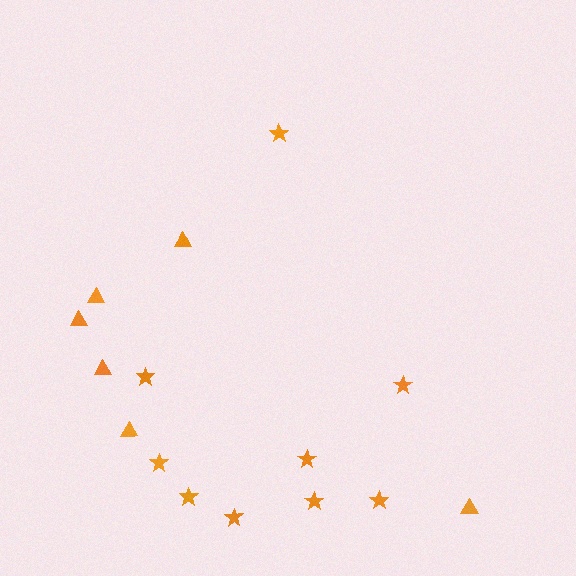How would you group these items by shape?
There are 2 groups: one group of triangles (6) and one group of stars (9).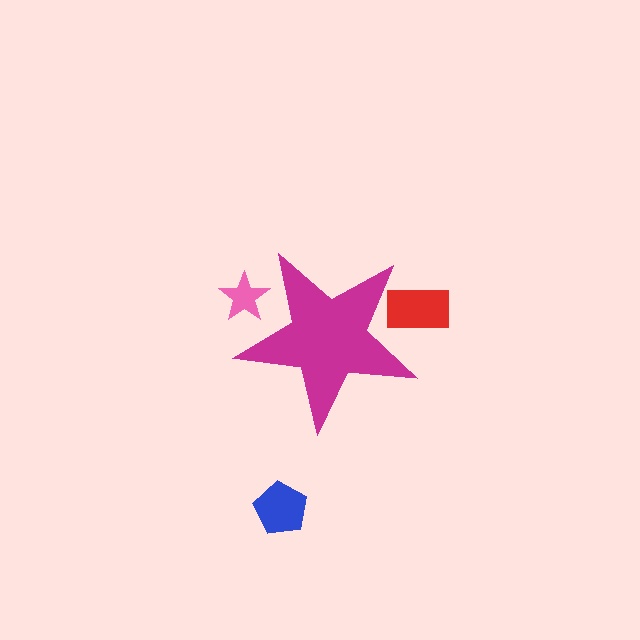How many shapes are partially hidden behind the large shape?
2 shapes are partially hidden.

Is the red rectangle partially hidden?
Yes, the red rectangle is partially hidden behind the magenta star.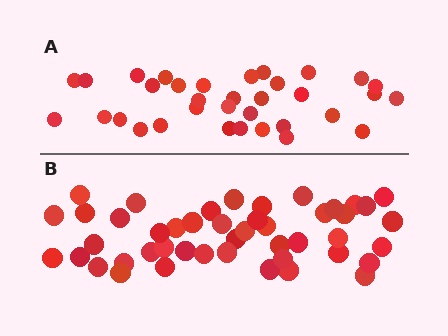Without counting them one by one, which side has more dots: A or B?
Region B (the bottom region) has more dots.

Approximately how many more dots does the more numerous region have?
Region B has roughly 12 or so more dots than region A.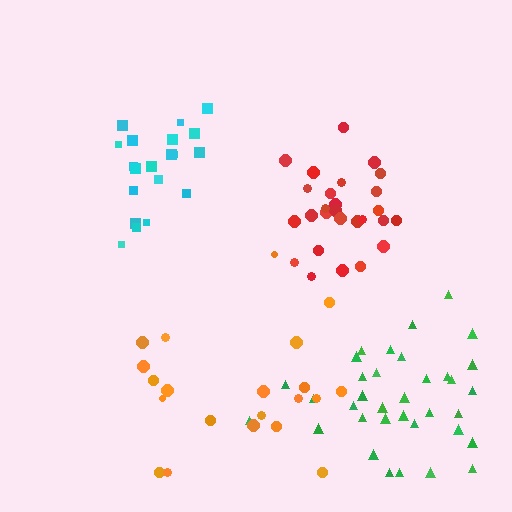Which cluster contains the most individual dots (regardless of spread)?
Green (35).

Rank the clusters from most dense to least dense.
red, cyan, green, orange.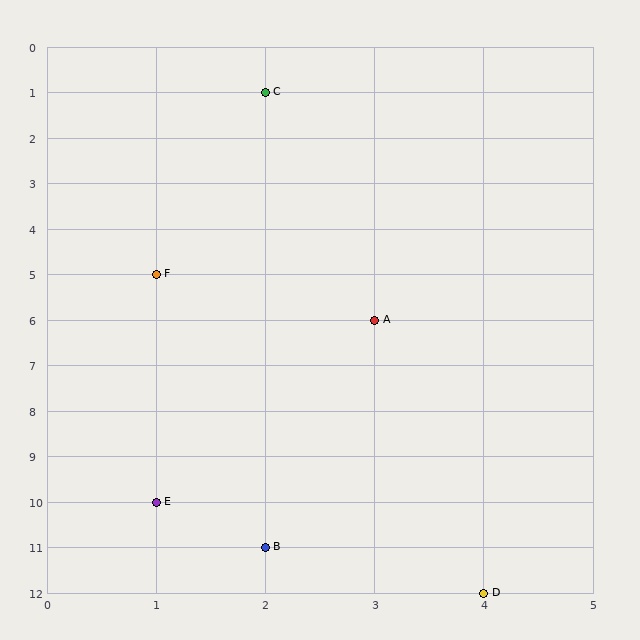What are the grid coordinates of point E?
Point E is at grid coordinates (1, 10).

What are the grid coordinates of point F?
Point F is at grid coordinates (1, 5).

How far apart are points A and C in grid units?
Points A and C are 1 column and 5 rows apart (about 5.1 grid units diagonally).